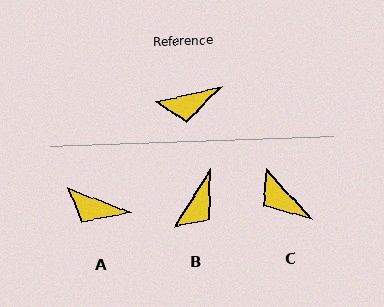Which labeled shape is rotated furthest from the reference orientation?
C, about 60 degrees away.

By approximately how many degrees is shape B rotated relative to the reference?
Approximately 45 degrees counter-clockwise.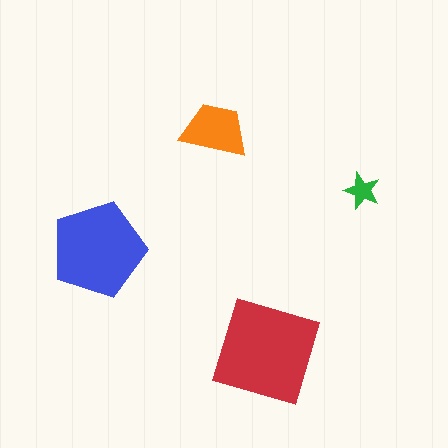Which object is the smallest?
The green star.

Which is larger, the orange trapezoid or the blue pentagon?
The blue pentagon.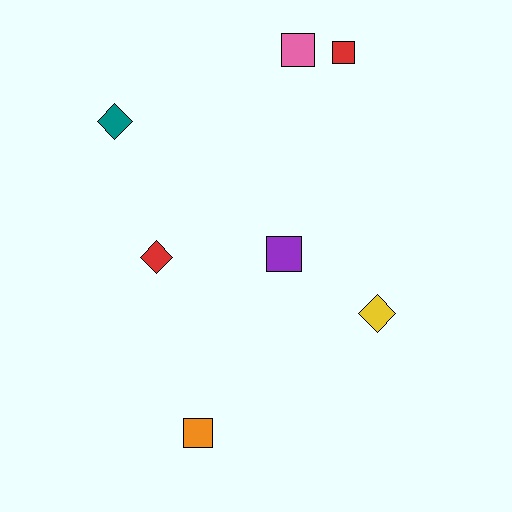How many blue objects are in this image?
There are no blue objects.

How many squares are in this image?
There are 4 squares.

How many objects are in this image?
There are 7 objects.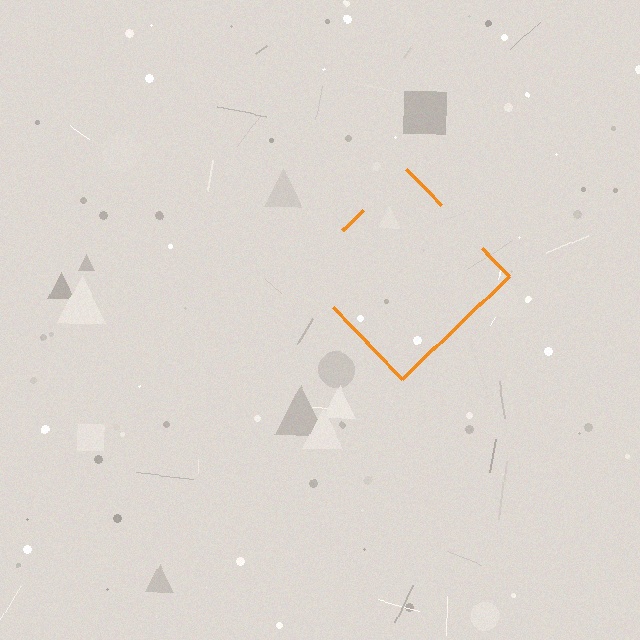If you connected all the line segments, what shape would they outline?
They would outline a diamond.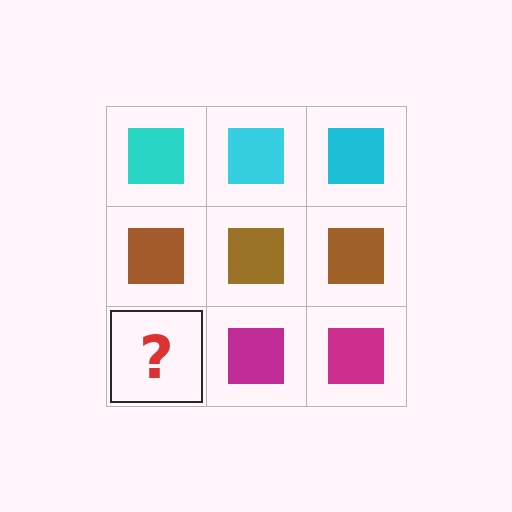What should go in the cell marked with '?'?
The missing cell should contain a magenta square.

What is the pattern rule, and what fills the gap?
The rule is that each row has a consistent color. The gap should be filled with a magenta square.